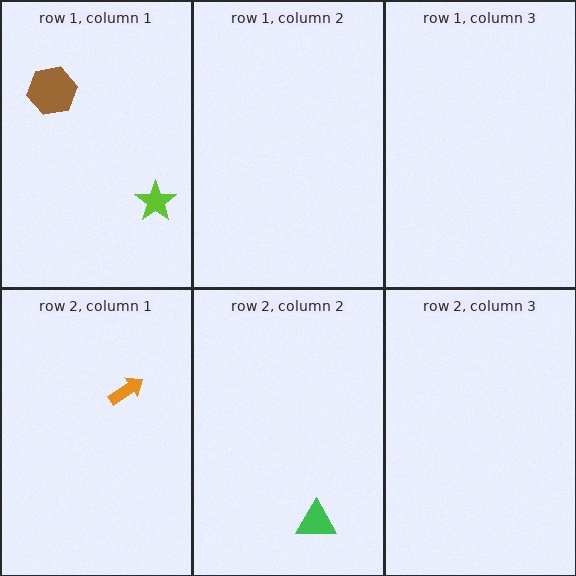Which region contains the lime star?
The row 1, column 1 region.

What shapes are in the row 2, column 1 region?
The orange arrow.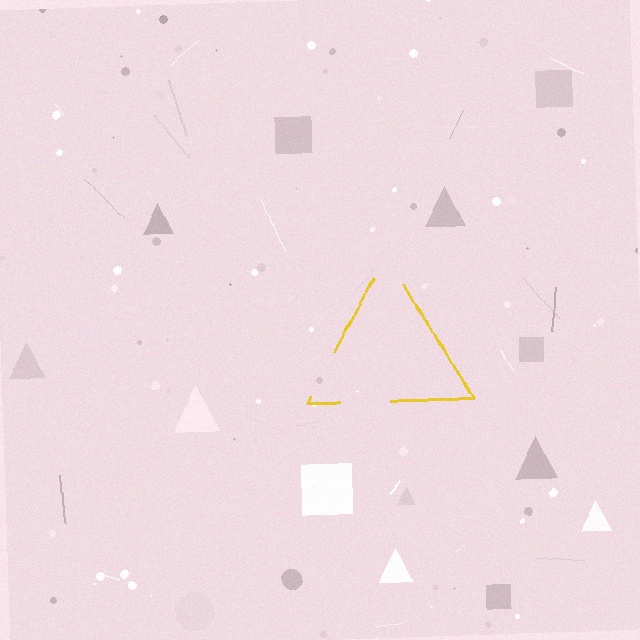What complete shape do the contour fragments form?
The contour fragments form a triangle.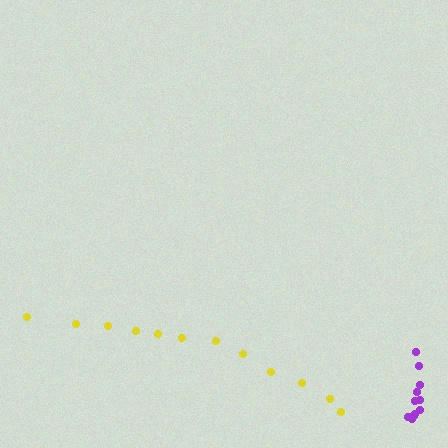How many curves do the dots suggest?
There are 2 distinct paths.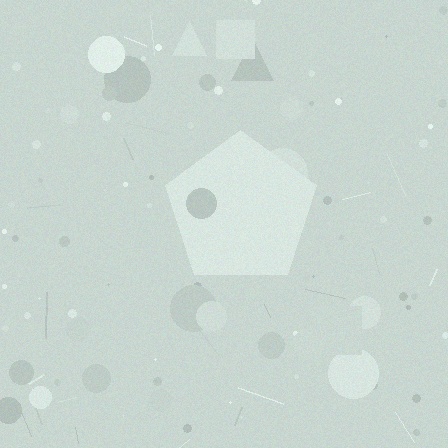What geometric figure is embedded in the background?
A pentagon is embedded in the background.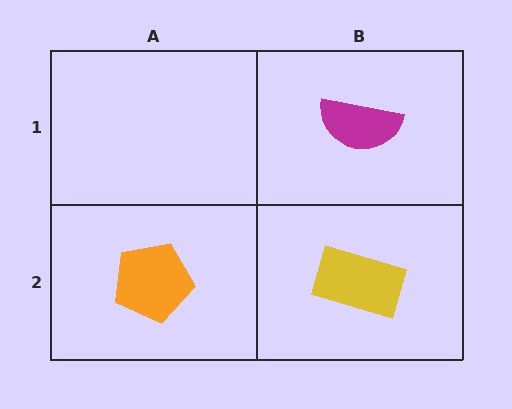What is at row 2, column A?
An orange pentagon.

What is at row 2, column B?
A yellow rectangle.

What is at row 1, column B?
A magenta semicircle.